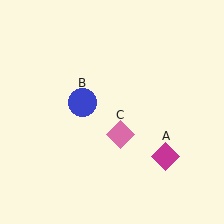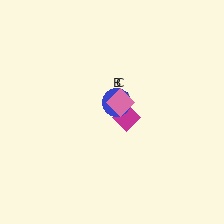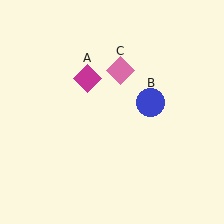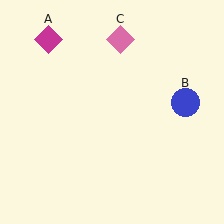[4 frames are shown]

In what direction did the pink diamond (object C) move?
The pink diamond (object C) moved up.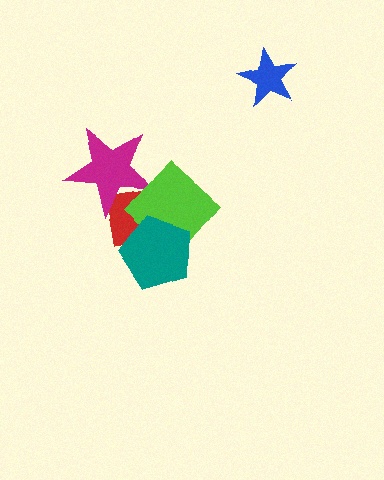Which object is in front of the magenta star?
The lime diamond is in front of the magenta star.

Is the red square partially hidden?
Yes, it is partially covered by another shape.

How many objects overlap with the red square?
3 objects overlap with the red square.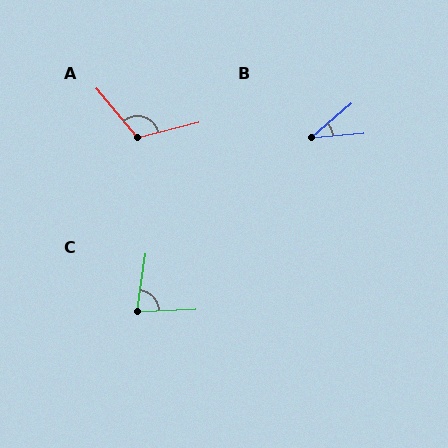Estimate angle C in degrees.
Approximately 79 degrees.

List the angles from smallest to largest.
B (35°), C (79°), A (115°).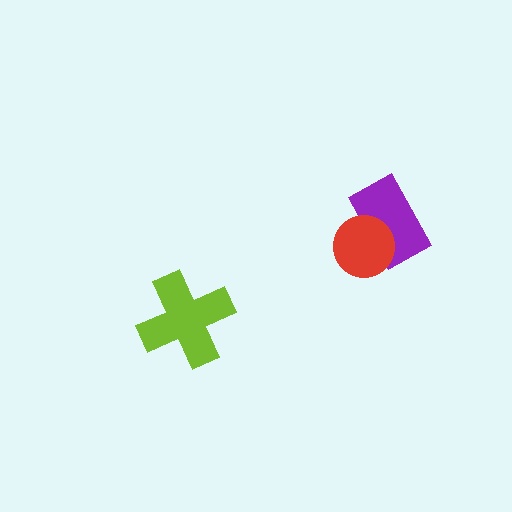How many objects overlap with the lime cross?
0 objects overlap with the lime cross.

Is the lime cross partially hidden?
No, no other shape covers it.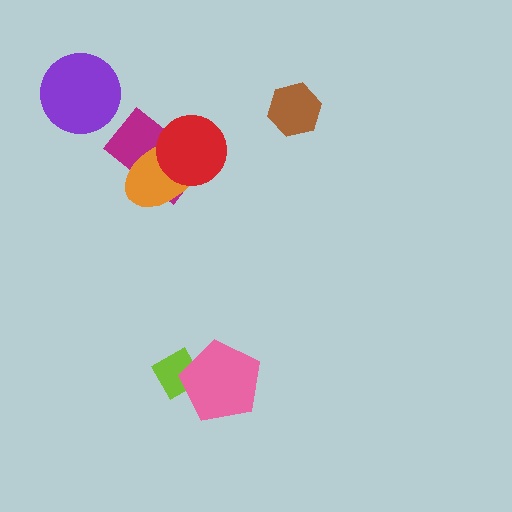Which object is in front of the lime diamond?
The pink pentagon is in front of the lime diamond.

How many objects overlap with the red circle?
2 objects overlap with the red circle.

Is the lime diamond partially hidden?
Yes, it is partially covered by another shape.